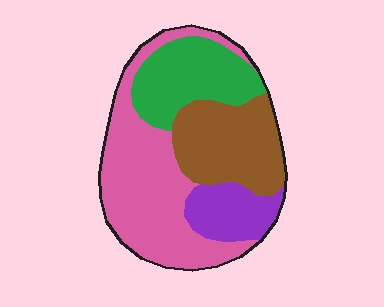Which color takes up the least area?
Purple, at roughly 15%.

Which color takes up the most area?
Pink, at roughly 40%.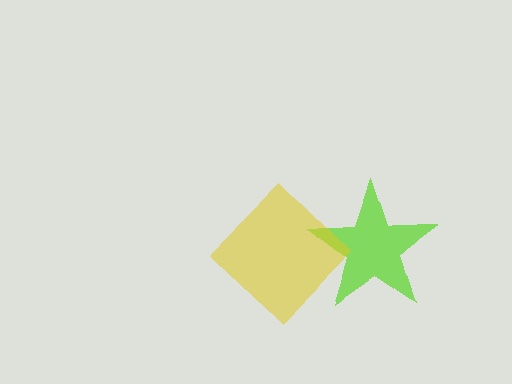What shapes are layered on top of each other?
The layered shapes are: a lime star, a yellow diamond.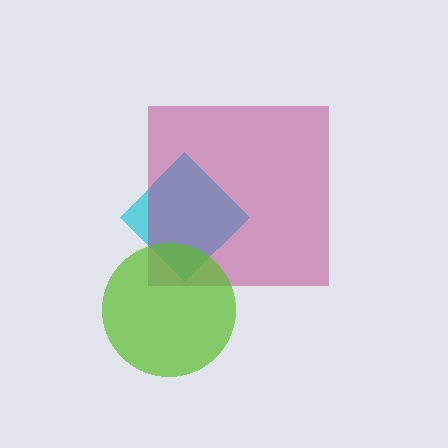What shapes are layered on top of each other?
The layered shapes are: a cyan diamond, a magenta square, a lime circle.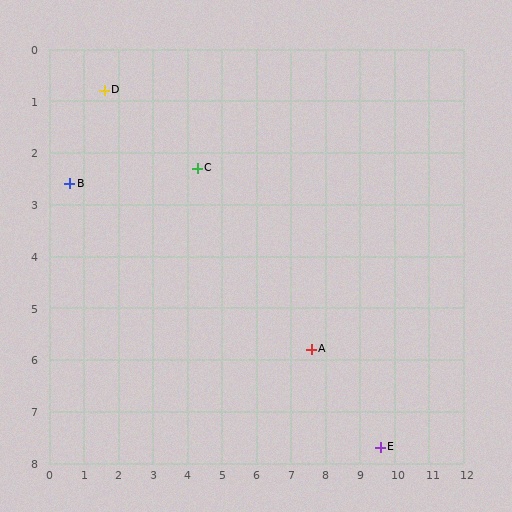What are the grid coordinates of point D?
Point D is at approximately (1.6, 0.8).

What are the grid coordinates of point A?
Point A is at approximately (7.6, 5.8).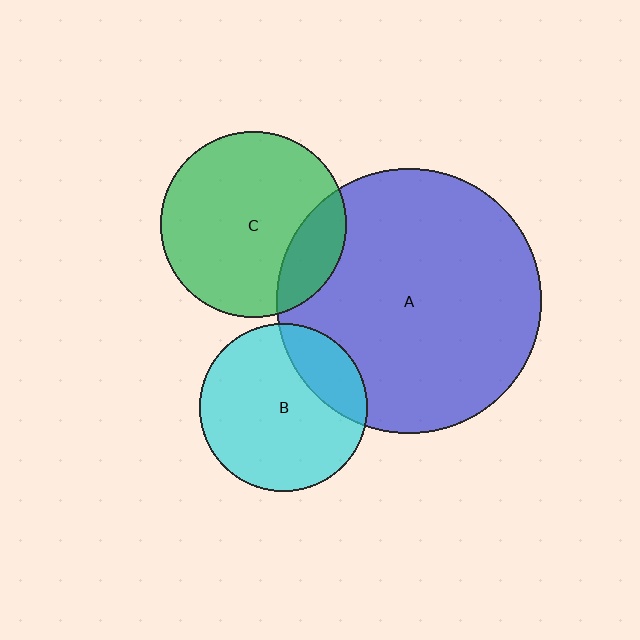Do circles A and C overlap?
Yes.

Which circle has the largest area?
Circle A (blue).